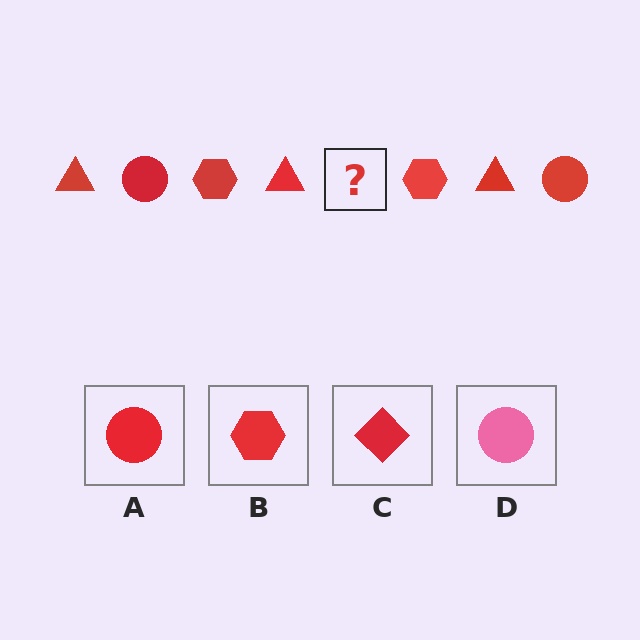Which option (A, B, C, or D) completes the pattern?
A.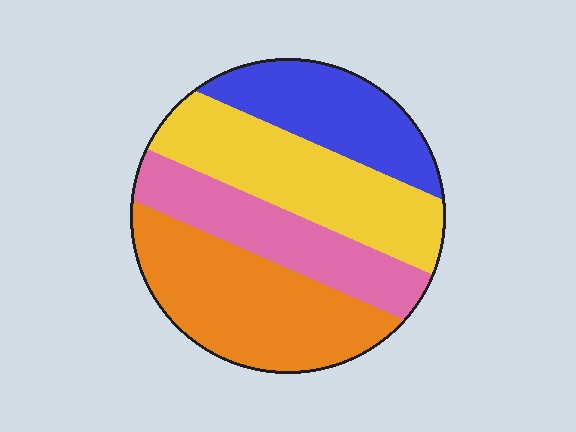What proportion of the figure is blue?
Blue covers around 20% of the figure.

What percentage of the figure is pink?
Pink covers about 20% of the figure.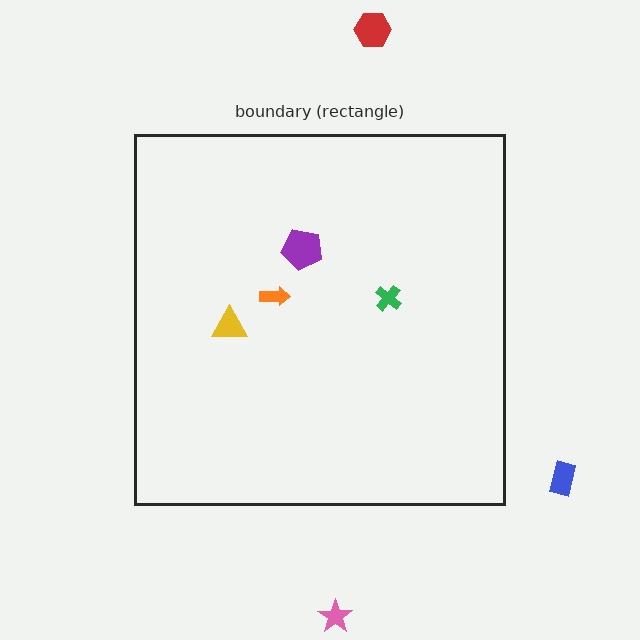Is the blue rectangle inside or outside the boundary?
Outside.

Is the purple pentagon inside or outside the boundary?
Inside.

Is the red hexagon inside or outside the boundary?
Outside.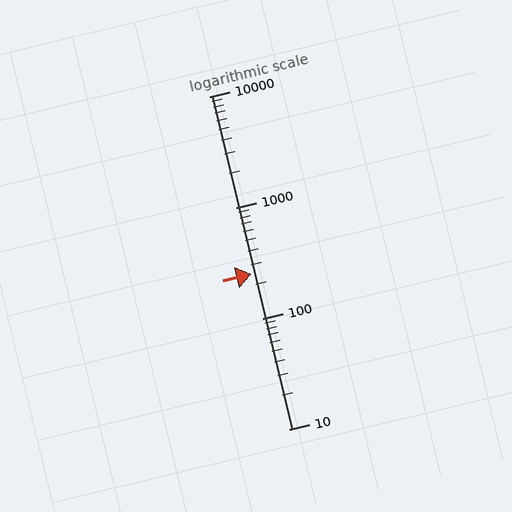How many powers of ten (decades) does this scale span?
The scale spans 3 decades, from 10 to 10000.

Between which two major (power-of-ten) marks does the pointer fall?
The pointer is between 100 and 1000.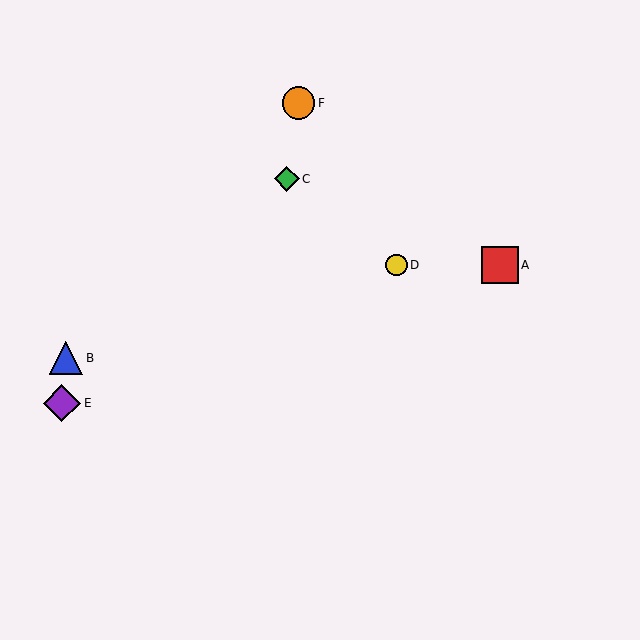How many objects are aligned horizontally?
2 objects (A, D) are aligned horizontally.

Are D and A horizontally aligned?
Yes, both are at y≈265.